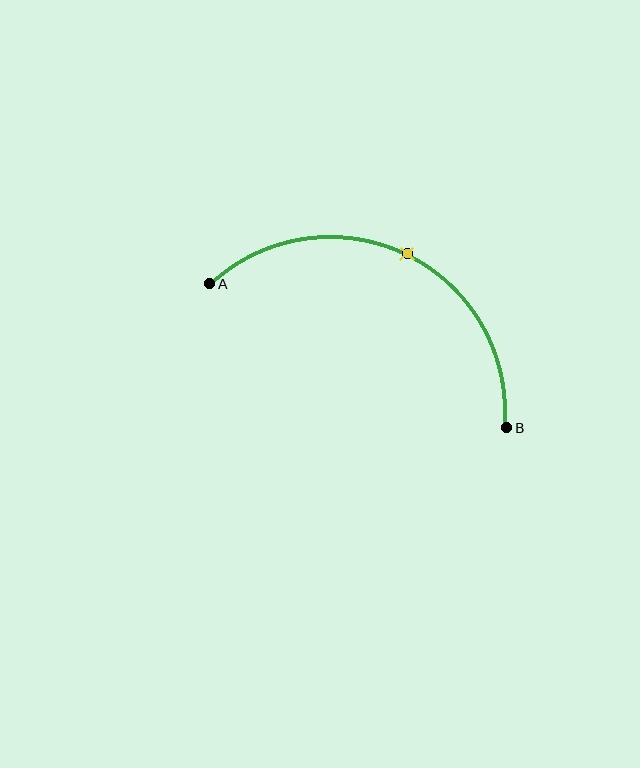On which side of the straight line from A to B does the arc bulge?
The arc bulges above the straight line connecting A and B.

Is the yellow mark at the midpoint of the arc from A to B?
Yes. The yellow mark lies on the arc at equal arc-length from both A and B — it is the arc midpoint.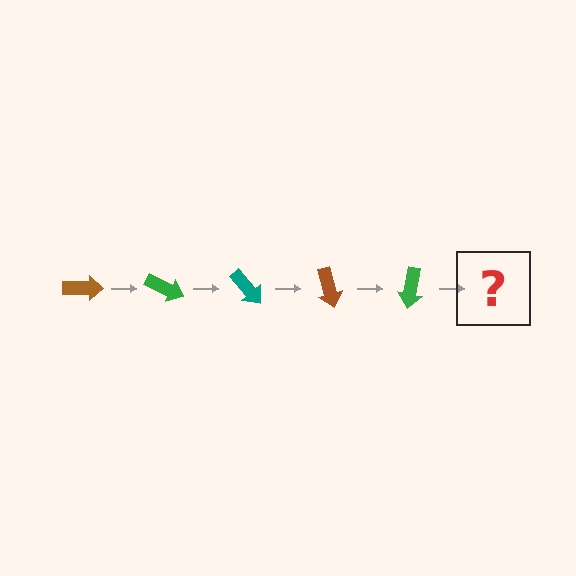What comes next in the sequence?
The next element should be a teal arrow, rotated 125 degrees from the start.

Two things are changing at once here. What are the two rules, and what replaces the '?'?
The two rules are that it rotates 25 degrees each step and the color cycles through brown, green, and teal. The '?' should be a teal arrow, rotated 125 degrees from the start.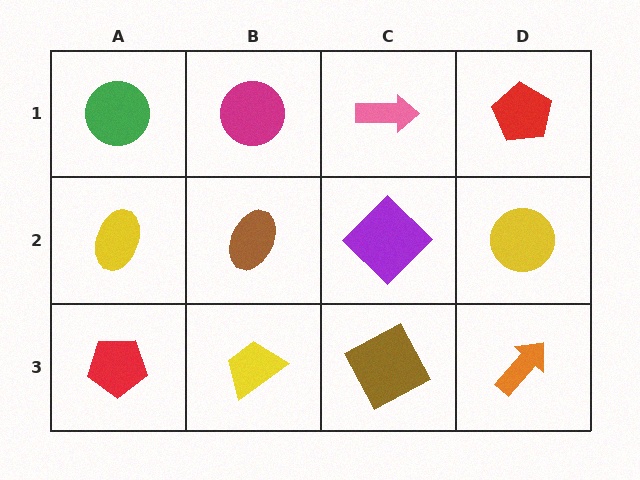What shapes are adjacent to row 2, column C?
A pink arrow (row 1, column C), a brown square (row 3, column C), a brown ellipse (row 2, column B), a yellow circle (row 2, column D).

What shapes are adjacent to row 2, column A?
A green circle (row 1, column A), a red pentagon (row 3, column A), a brown ellipse (row 2, column B).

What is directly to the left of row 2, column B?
A yellow ellipse.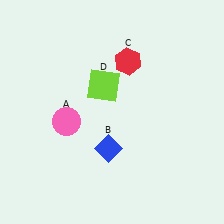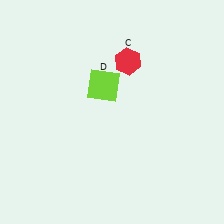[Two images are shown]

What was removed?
The blue diamond (B), the pink circle (A) were removed in Image 2.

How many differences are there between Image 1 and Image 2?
There are 2 differences between the two images.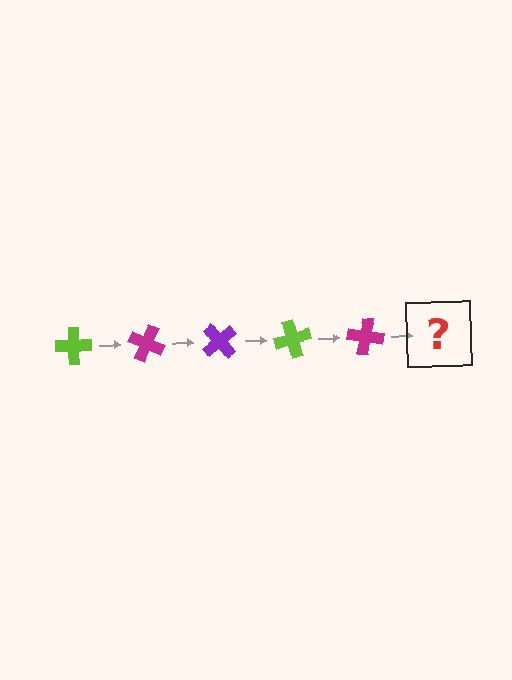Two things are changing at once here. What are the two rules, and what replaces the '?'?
The two rules are that it rotates 25 degrees each step and the color cycles through lime, magenta, and purple. The '?' should be a purple cross, rotated 125 degrees from the start.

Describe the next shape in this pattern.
It should be a purple cross, rotated 125 degrees from the start.